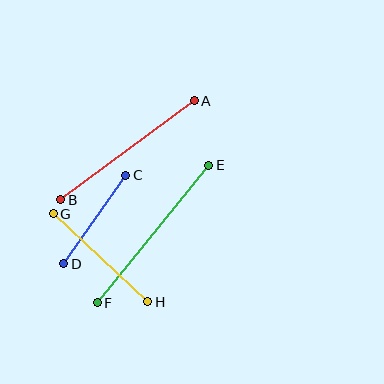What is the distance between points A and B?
The distance is approximately 166 pixels.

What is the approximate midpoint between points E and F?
The midpoint is at approximately (153, 234) pixels.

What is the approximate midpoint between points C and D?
The midpoint is at approximately (95, 220) pixels.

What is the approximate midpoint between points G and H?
The midpoint is at approximately (101, 258) pixels.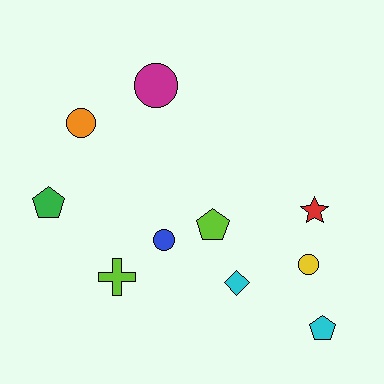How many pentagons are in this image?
There are 3 pentagons.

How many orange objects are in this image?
There is 1 orange object.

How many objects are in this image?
There are 10 objects.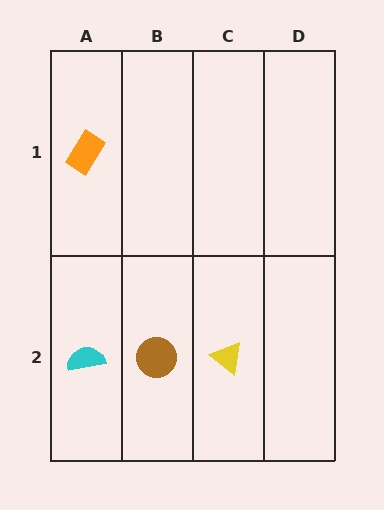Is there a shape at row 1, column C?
No, that cell is empty.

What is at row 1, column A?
An orange rectangle.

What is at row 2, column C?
A yellow triangle.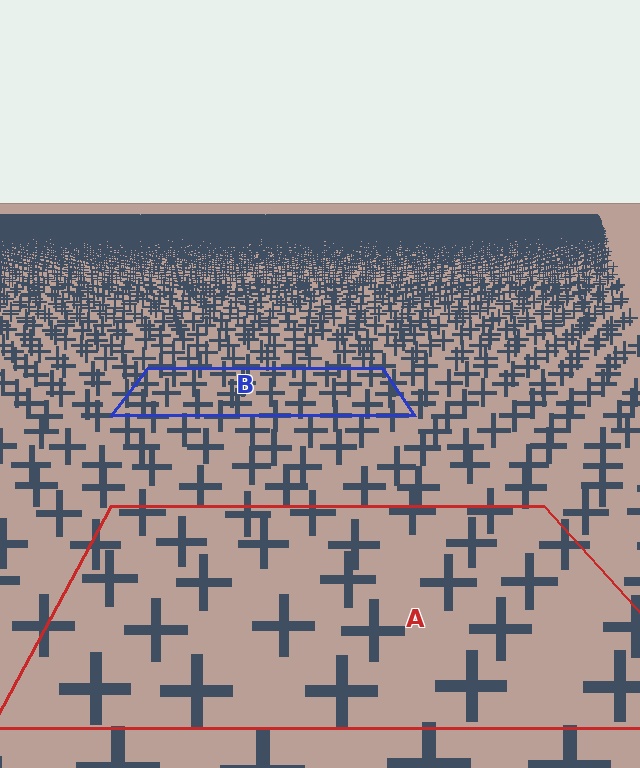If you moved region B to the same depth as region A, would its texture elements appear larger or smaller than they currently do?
They would appear larger. At a closer depth, the same texture elements are projected at a bigger on-screen size.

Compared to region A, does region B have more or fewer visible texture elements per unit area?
Region B has more texture elements per unit area — they are packed more densely because it is farther away.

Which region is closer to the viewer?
Region A is closer. The texture elements there are larger and more spread out.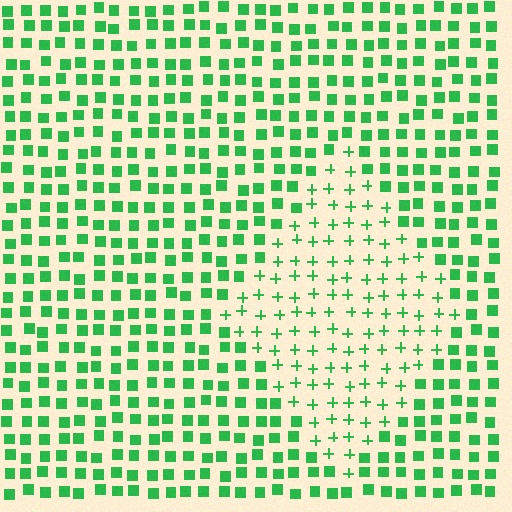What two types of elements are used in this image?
The image uses plus signs inside the diamond region and squares outside it.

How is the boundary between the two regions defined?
The boundary is defined by a change in element shape: plus signs inside vs. squares outside. All elements share the same color and spacing.